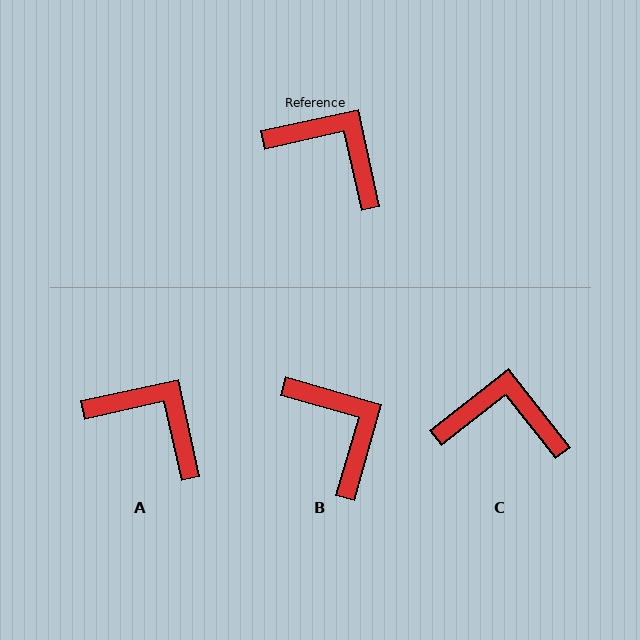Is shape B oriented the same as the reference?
No, it is off by about 29 degrees.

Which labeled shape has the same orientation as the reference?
A.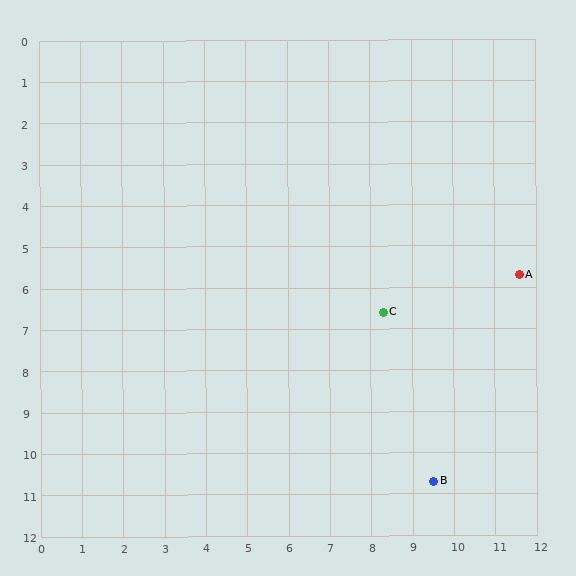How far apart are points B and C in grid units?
Points B and C are about 4.3 grid units apart.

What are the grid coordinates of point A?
Point A is at approximately (11.6, 5.7).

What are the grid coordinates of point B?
Point B is at approximately (9.5, 10.7).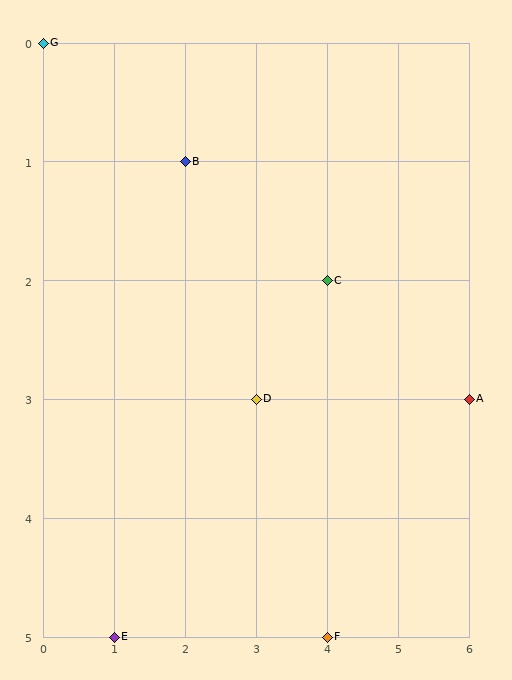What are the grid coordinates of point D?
Point D is at grid coordinates (3, 3).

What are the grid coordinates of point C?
Point C is at grid coordinates (4, 2).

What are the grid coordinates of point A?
Point A is at grid coordinates (6, 3).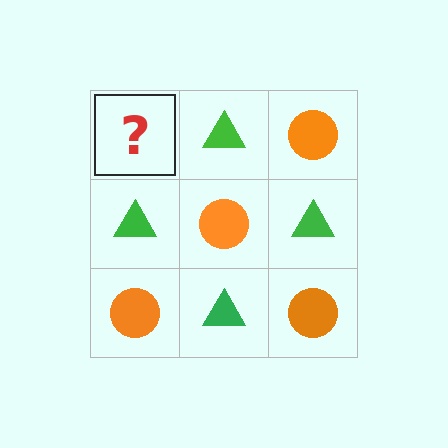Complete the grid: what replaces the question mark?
The question mark should be replaced with an orange circle.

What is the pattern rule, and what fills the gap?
The rule is that it alternates orange circle and green triangle in a checkerboard pattern. The gap should be filled with an orange circle.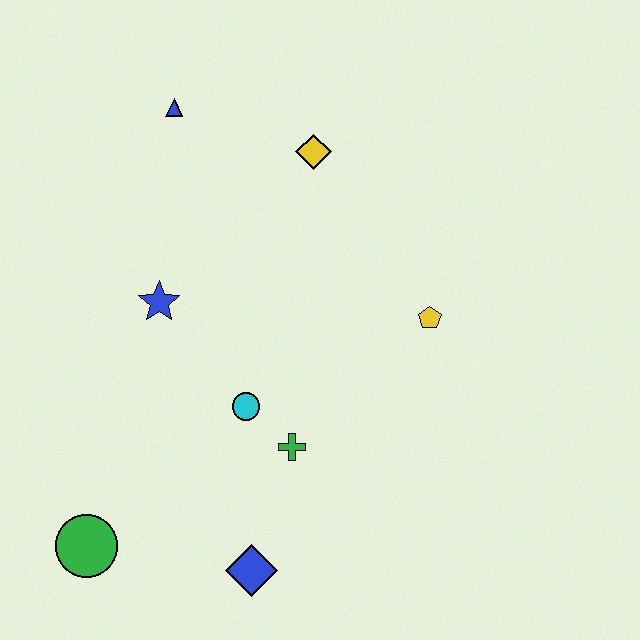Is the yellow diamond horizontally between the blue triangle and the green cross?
No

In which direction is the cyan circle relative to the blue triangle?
The cyan circle is below the blue triangle.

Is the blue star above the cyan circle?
Yes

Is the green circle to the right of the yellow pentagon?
No